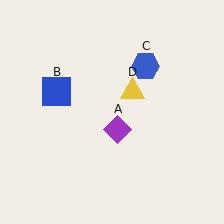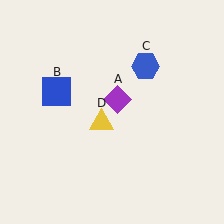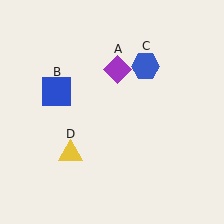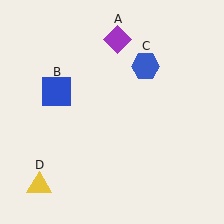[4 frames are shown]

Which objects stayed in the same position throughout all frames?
Blue square (object B) and blue hexagon (object C) remained stationary.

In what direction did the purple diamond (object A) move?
The purple diamond (object A) moved up.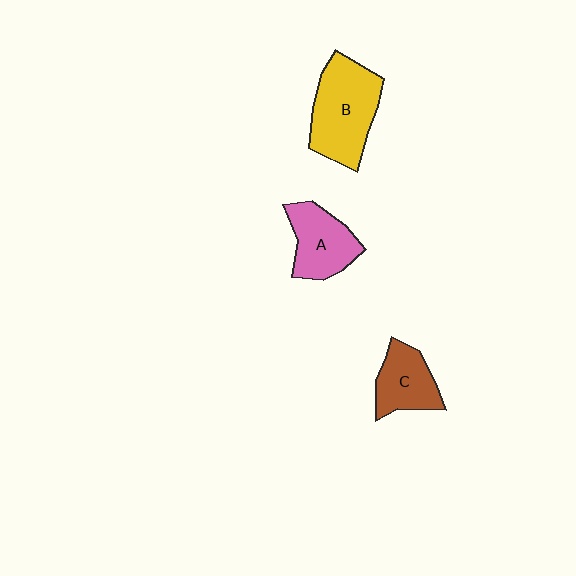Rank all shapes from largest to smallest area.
From largest to smallest: B (yellow), A (pink), C (brown).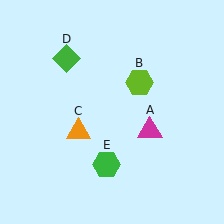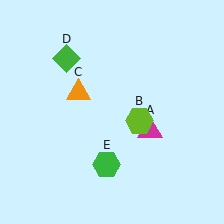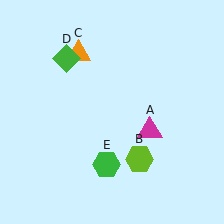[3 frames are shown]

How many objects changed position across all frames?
2 objects changed position: lime hexagon (object B), orange triangle (object C).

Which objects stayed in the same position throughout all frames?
Magenta triangle (object A) and green diamond (object D) and green hexagon (object E) remained stationary.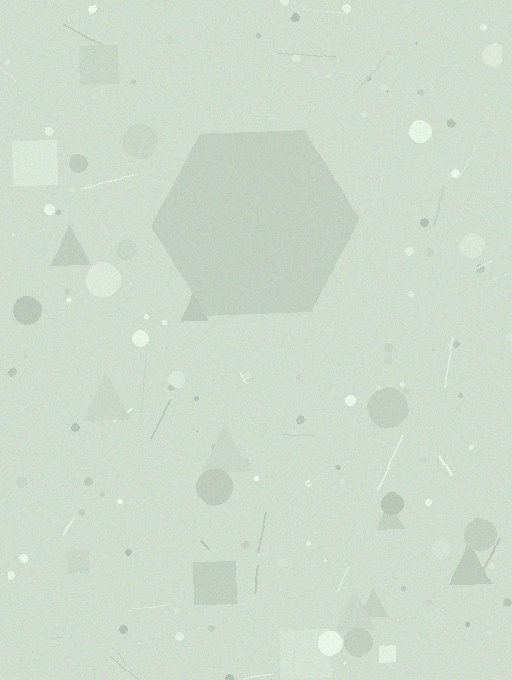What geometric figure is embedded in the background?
A hexagon is embedded in the background.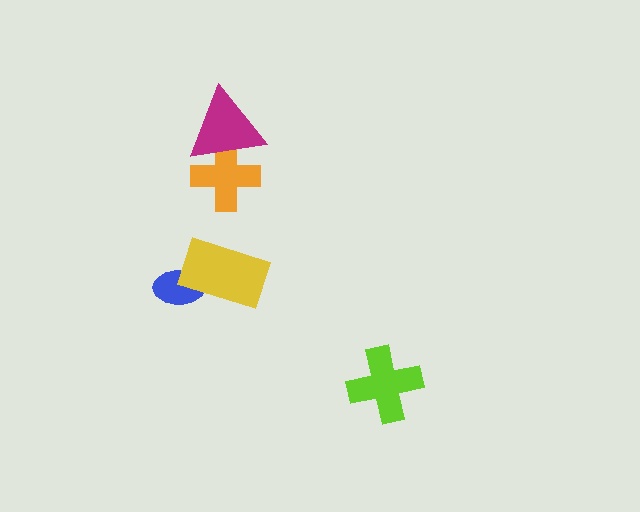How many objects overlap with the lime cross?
0 objects overlap with the lime cross.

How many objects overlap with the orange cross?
1 object overlaps with the orange cross.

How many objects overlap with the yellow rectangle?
1 object overlaps with the yellow rectangle.